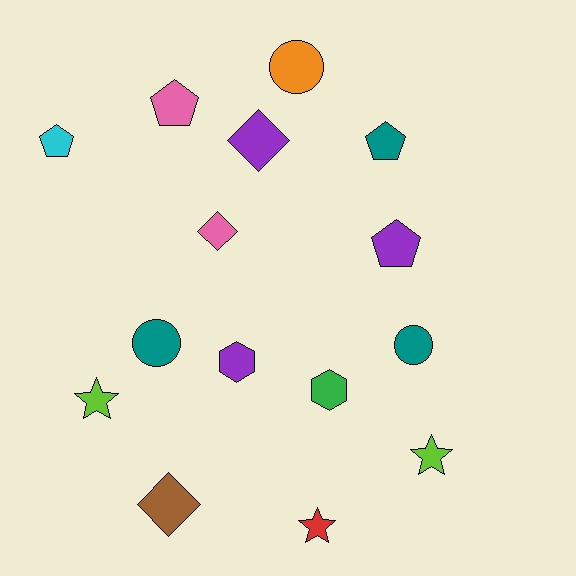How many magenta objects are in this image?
There are no magenta objects.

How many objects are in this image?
There are 15 objects.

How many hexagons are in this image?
There are 2 hexagons.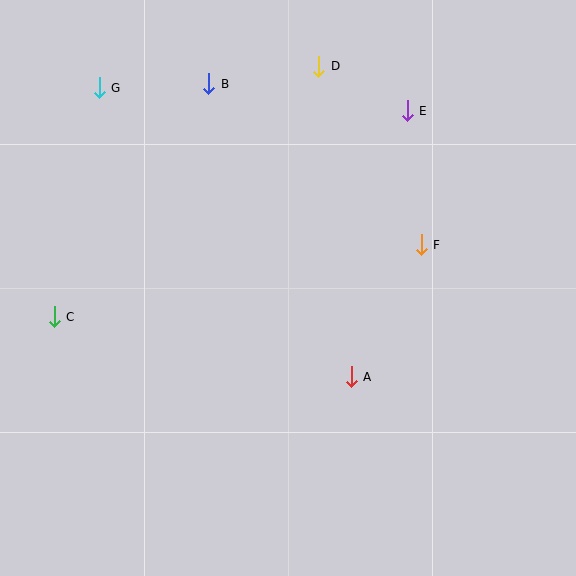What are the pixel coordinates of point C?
Point C is at (54, 317).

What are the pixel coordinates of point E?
Point E is at (407, 111).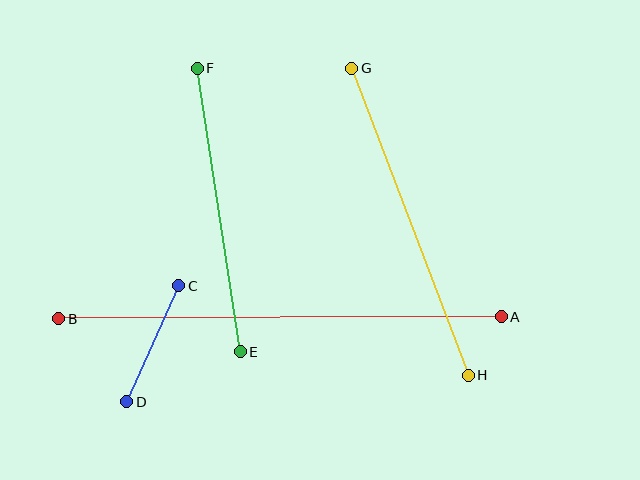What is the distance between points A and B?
The distance is approximately 442 pixels.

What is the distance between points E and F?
The distance is approximately 287 pixels.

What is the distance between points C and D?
The distance is approximately 127 pixels.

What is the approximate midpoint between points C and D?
The midpoint is at approximately (153, 344) pixels.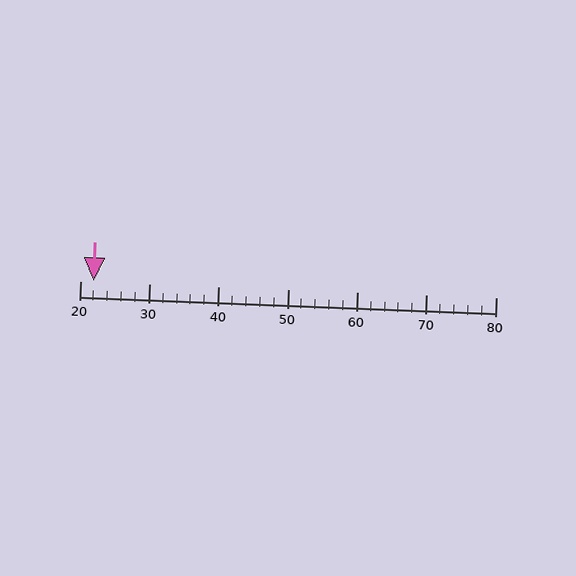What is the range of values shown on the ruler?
The ruler shows values from 20 to 80.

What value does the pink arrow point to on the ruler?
The pink arrow points to approximately 22.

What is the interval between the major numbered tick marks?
The major tick marks are spaced 10 units apart.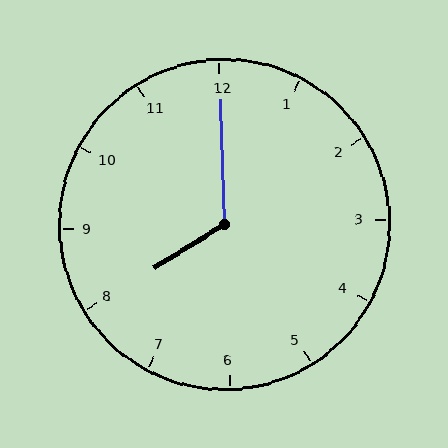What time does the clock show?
8:00.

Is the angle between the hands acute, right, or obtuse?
It is obtuse.